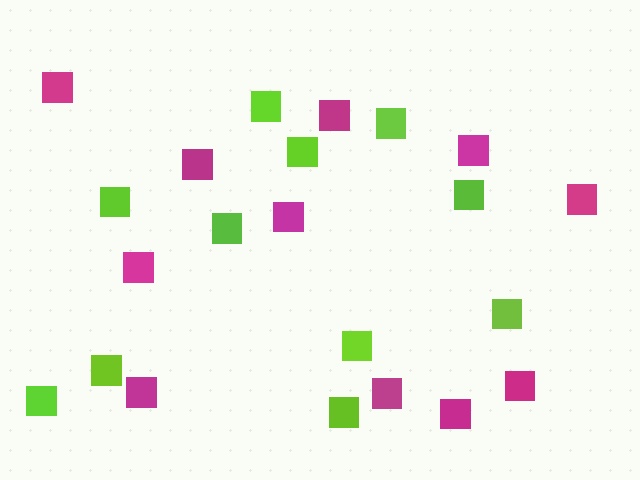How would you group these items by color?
There are 2 groups: one group of lime squares (11) and one group of magenta squares (11).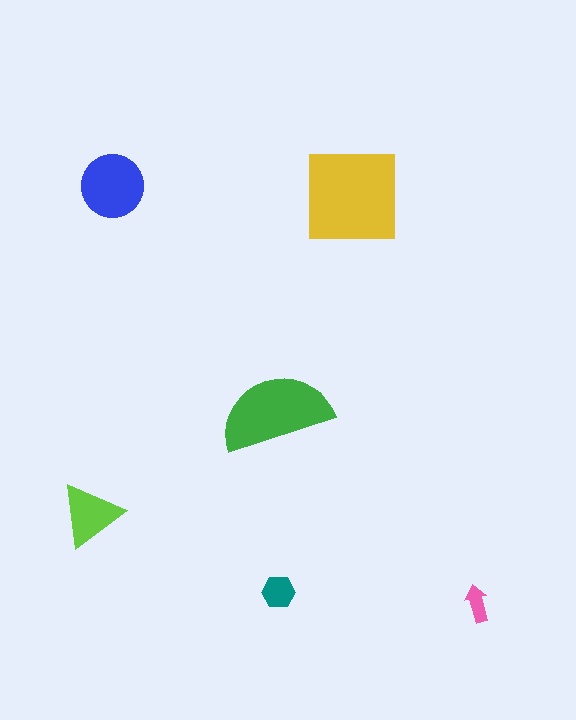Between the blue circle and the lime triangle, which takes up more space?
The blue circle.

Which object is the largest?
The yellow square.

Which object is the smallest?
The pink arrow.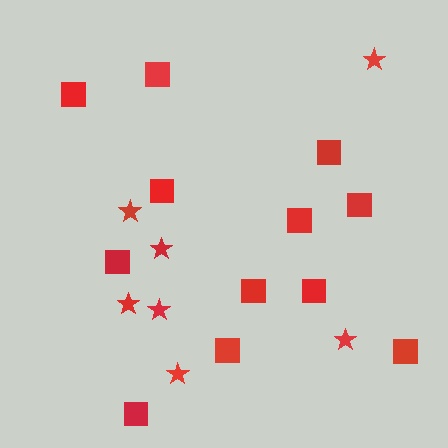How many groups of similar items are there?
There are 2 groups: one group of squares (12) and one group of stars (7).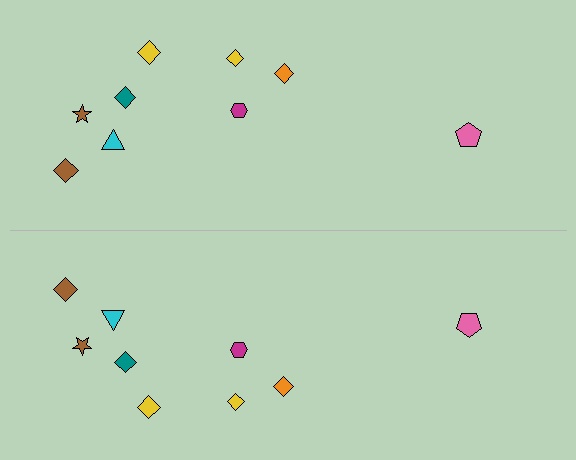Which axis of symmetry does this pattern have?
The pattern has a horizontal axis of symmetry running through the center of the image.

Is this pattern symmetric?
Yes, this pattern has bilateral (reflection) symmetry.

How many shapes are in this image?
There are 18 shapes in this image.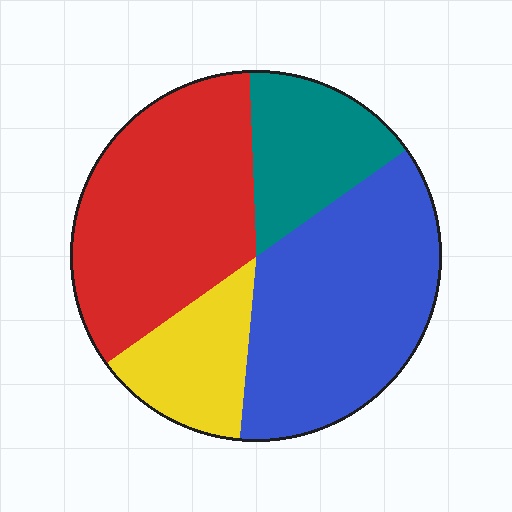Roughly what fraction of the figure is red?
Red takes up about one third (1/3) of the figure.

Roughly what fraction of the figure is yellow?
Yellow takes up less than a quarter of the figure.